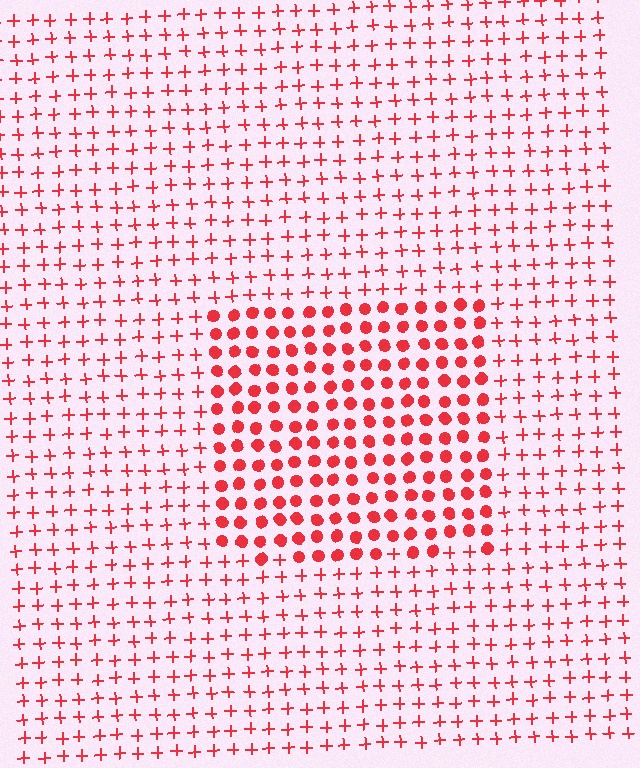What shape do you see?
I see a rectangle.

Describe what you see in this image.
The image is filled with small red elements arranged in a uniform grid. A rectangle-shaped region contains circles, while the surrounding area contains plus signs. The boundary is defined purely by the change in element shape.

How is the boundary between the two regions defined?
The boundary is defined by a change in element shape: circles inside vs. plus signs outside. All elements share the same color and spacing.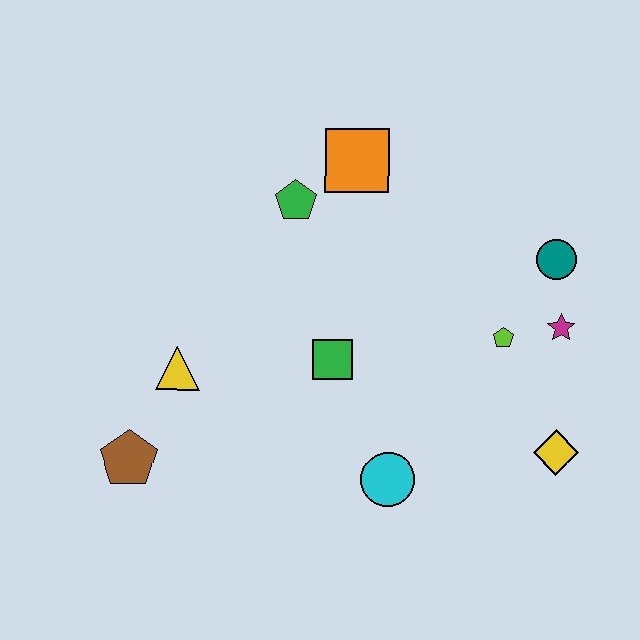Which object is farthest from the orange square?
The brown pentagon is farthest from the orange square.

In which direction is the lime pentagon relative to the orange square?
The lime pentagon is below the orange square.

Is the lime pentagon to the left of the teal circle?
Yes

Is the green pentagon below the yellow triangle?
No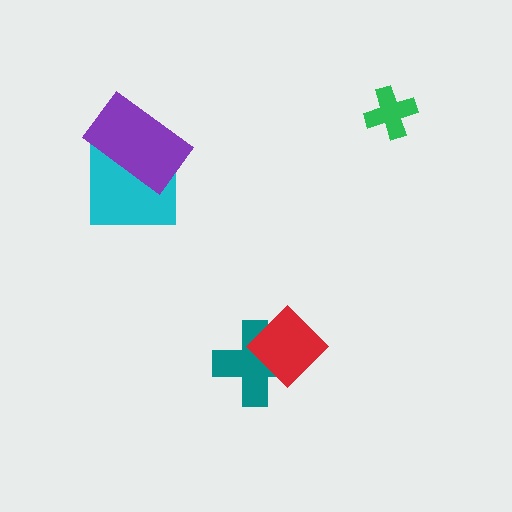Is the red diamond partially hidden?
No, no other shape covers it.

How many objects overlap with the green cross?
0 objects overlap with the green cross.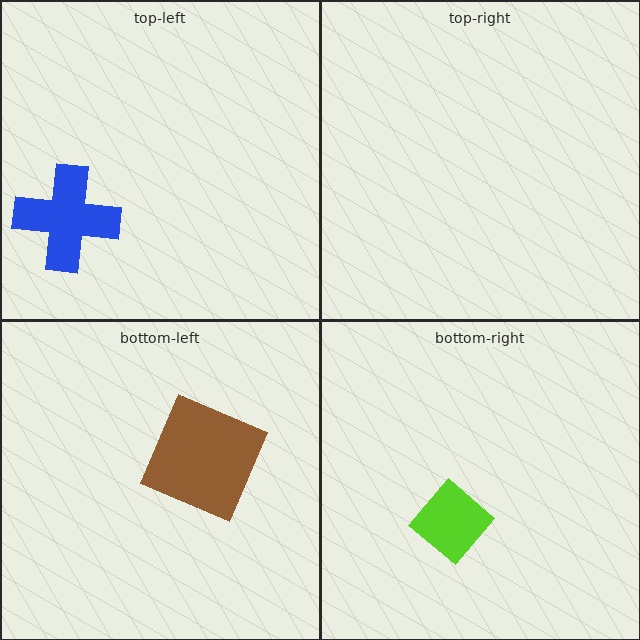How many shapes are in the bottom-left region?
1.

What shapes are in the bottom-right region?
The lime diamond.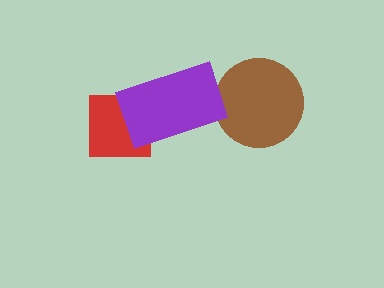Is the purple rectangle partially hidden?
No, no other shape covers it.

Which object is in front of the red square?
The purple rectangle is in front of the red square.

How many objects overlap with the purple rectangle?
1 object overlaps with the purple rectangle.